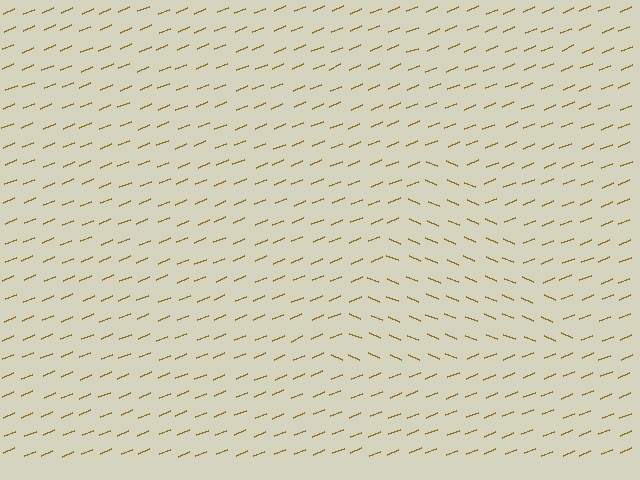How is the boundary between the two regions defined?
The boundary is defined purely by a change in line orientation (approximately 45 degrees difference). All lines are the same color and thickness.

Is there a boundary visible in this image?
Yes, there is a texture boundary formed by a change in line orientation.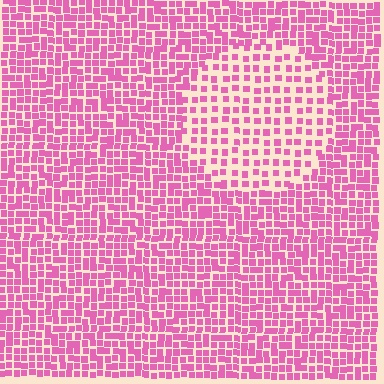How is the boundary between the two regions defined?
The boundary is defined by a change in element density (approximately 1.9x ratio). All elements are the same color, size, and shape.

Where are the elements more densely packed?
The elements are more densely packed outside the circle boundary.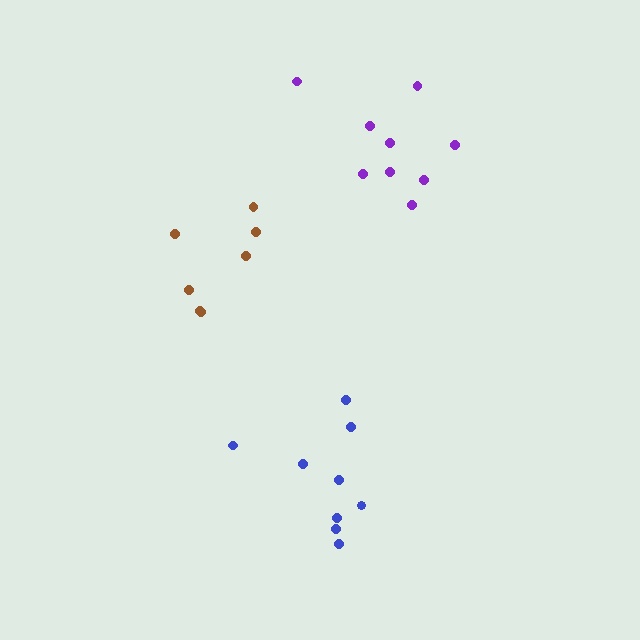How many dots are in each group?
Group 1: 7 dots, Group 2: 9 dots, Group 3: 9 dots (25 total).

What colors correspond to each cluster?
The clusters are colored: brown, purple, blue.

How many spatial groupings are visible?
There are 3 spatial groupings.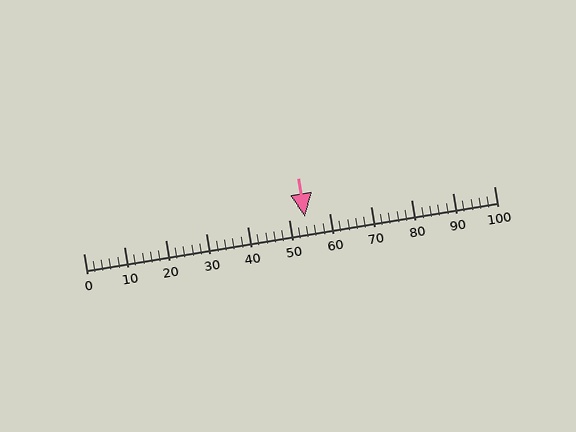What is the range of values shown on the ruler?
The ruler shows values from 0 to 100.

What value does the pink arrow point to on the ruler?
The pink arrow points to approximately 54.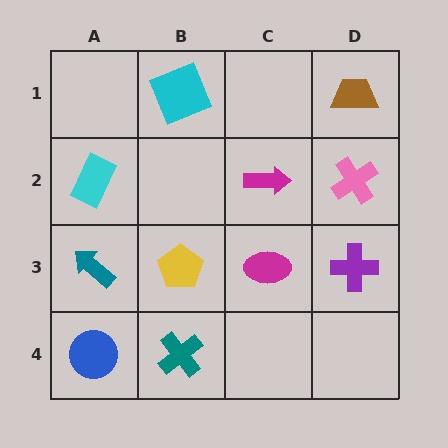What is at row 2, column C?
A magenta arrow.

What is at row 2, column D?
A pink cross.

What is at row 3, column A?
A teal arrow.